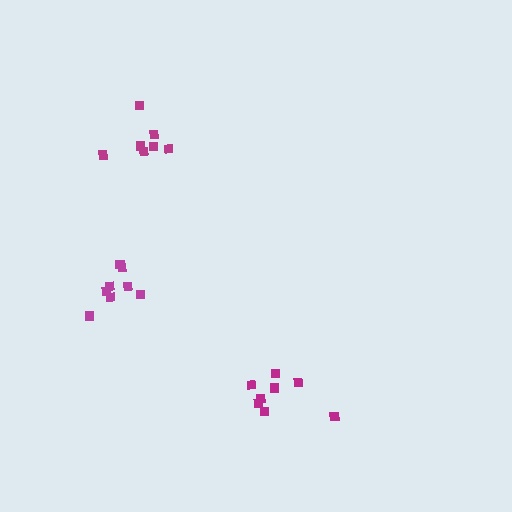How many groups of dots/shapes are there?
There are 3 groups.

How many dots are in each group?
Group 1: 8 dots, Group 2: 8 dots, Group 3: 7 dots (23 total).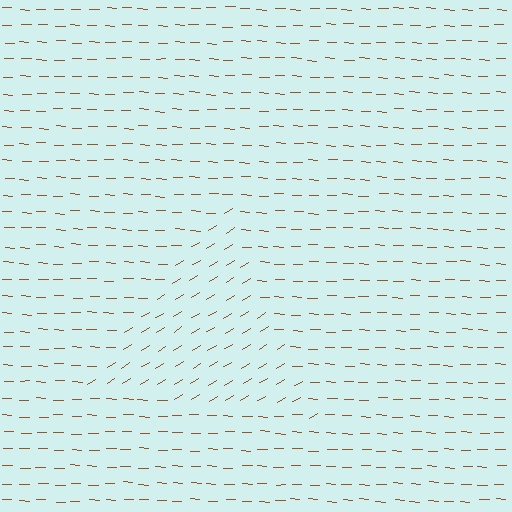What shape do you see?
I see a triangle.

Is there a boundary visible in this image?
Yes, there is a texture boundary formed by a change in line orientation.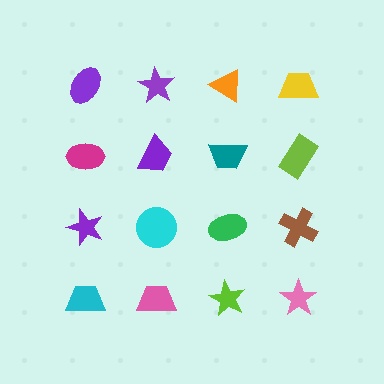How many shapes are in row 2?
4 shapes.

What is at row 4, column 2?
A pink trapezoid.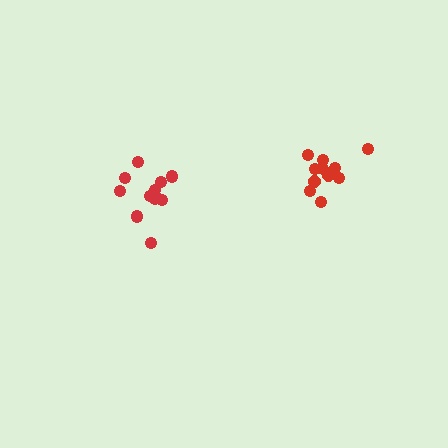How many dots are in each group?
Group 1: 11 dots, Group 2: 12 dots (23 total).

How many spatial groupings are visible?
There are 2 spatial groupings.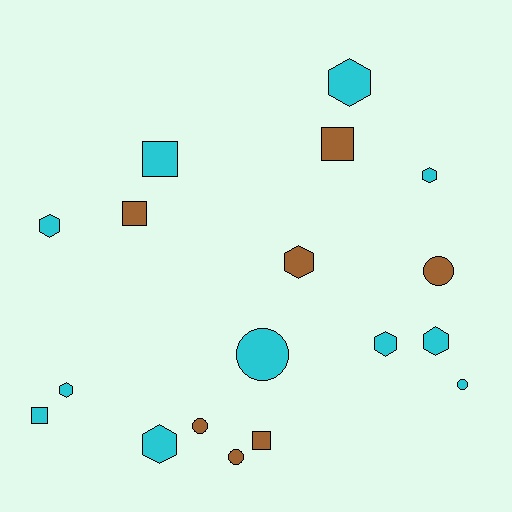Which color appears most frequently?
Cyan, with 11 objects.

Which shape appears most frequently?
Hexagon, with 8 objects.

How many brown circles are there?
There are 3 brown circles.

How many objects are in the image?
There are 18 objects.